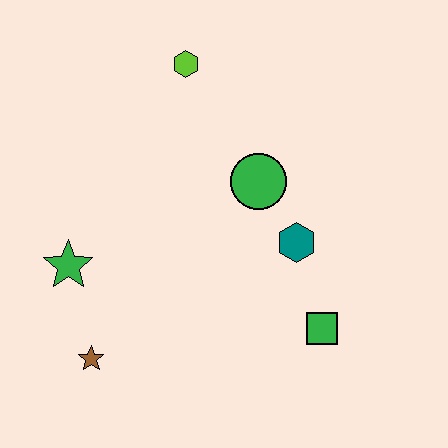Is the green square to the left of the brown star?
No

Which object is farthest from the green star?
The green square is farthest from the green star.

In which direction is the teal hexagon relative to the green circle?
The teal hexagon is below the green circle.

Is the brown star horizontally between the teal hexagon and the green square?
No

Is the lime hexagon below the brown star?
No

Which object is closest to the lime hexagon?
The green circle is closest to the lime hexagon.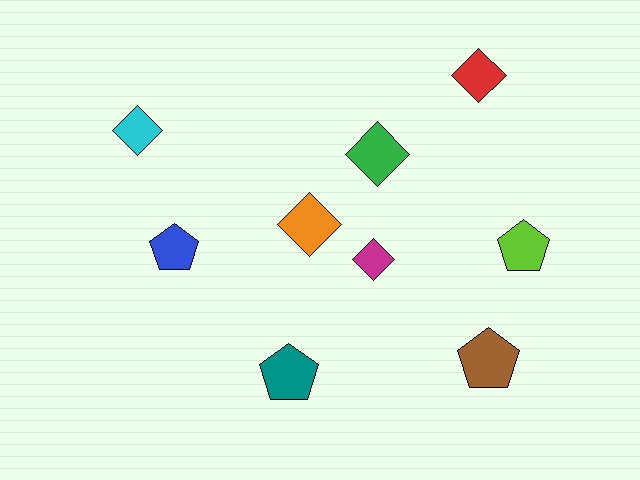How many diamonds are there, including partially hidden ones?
There are 5 diamonds.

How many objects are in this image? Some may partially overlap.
There are 9 objects.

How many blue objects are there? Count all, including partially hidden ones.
There is 1 blue object.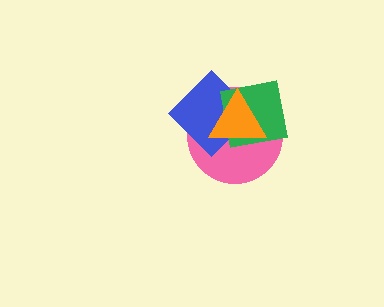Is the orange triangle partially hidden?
No, no other shape covers it.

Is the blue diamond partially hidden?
Yes, it is partially covered by another shape.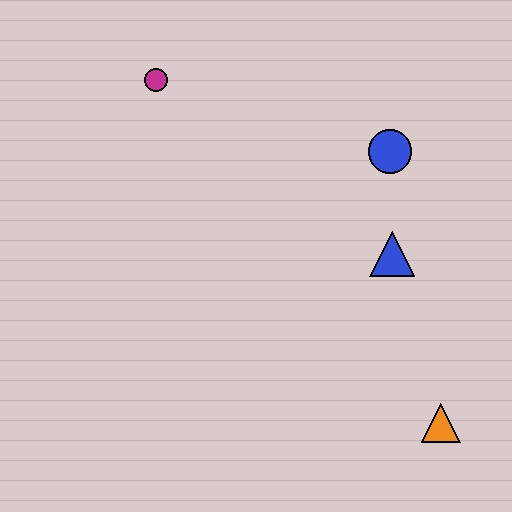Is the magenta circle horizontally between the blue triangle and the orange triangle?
No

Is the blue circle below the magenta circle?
Yes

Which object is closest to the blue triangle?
The blue circle is closest to the blue triangle.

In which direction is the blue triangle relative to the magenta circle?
The blue triangle is to the right of the magenta circle.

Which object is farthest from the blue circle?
The orange triangle is farthest from the blue circle.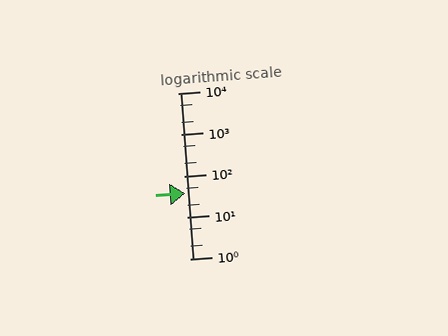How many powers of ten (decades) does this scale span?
The scale spans 4 decades, from 1 to 10000.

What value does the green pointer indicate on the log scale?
The pointer indicates approximately 38.